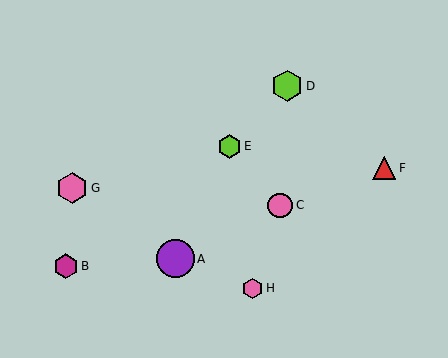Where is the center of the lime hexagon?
The center of the lime hexagon is at (229, 146).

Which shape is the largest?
The purple circle (labeled A) is the largest.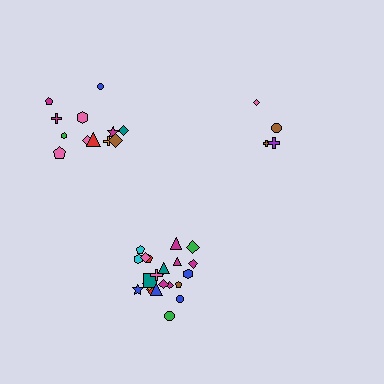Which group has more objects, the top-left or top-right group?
The top-left group.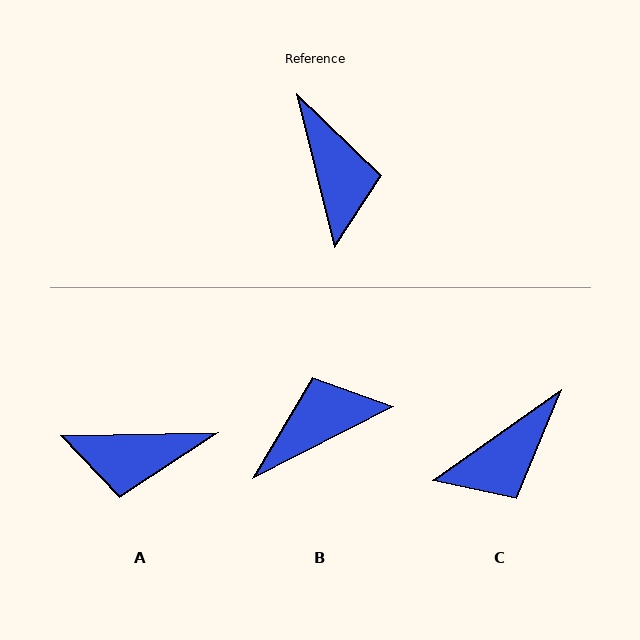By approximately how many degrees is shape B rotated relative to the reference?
Approximately 103 degrees counter-clockwise.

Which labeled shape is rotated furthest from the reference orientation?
B, about 103 degrees away.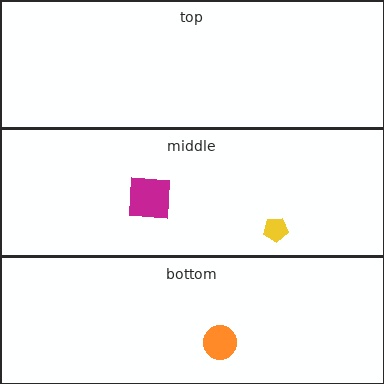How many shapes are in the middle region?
2.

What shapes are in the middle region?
The magenta square, the yellow pentagon.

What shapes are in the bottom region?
The orange circle.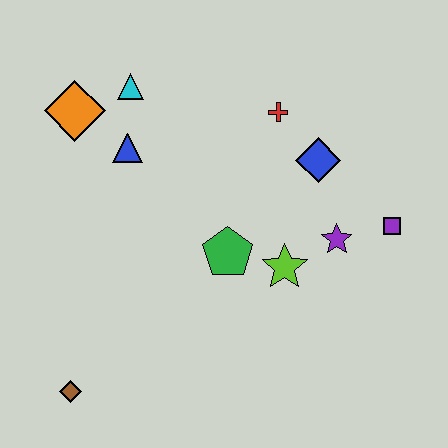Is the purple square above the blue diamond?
No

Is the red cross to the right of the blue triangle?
Yes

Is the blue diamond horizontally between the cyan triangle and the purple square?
Yes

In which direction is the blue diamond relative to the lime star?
The blue diamond is above the lime star.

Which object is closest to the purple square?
The purple star is closest to the purple square.